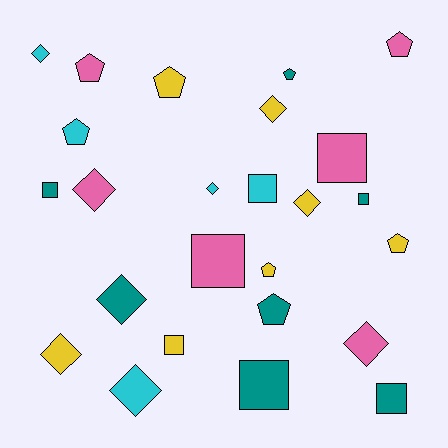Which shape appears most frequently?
Diamond, with 9 objects.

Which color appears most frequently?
Teal, with 7 objects.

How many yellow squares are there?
There is 1 yellow square.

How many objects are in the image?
There are 25 objects.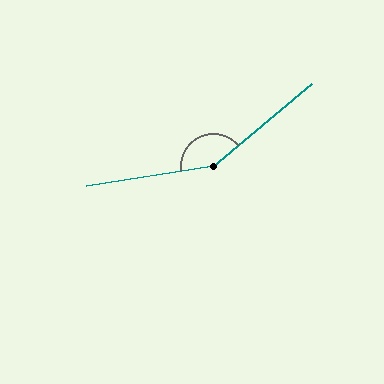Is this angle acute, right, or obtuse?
It is obtuse.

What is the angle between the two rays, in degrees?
Approximately 149 degrees.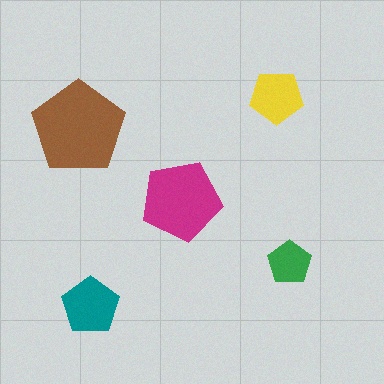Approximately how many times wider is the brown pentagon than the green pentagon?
About 2 times wider.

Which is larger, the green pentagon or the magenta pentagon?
The magenta one.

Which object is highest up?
The yellow pentagon is topmost.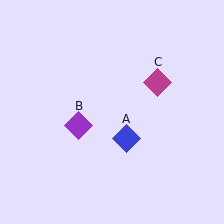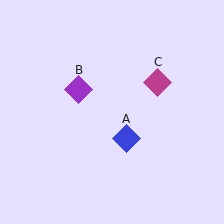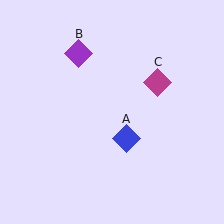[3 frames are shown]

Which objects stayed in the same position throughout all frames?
Blue diamond (object A) and magenta diamond (object C) remained stationary.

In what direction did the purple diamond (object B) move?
The purple diamond (object B) moved up.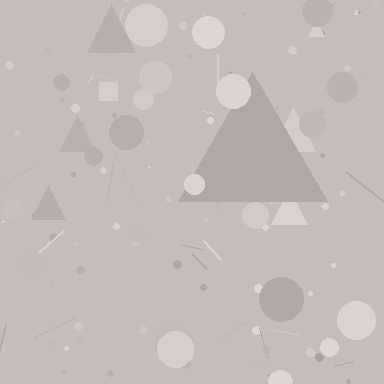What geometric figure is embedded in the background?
A triangle is embedded in the background.